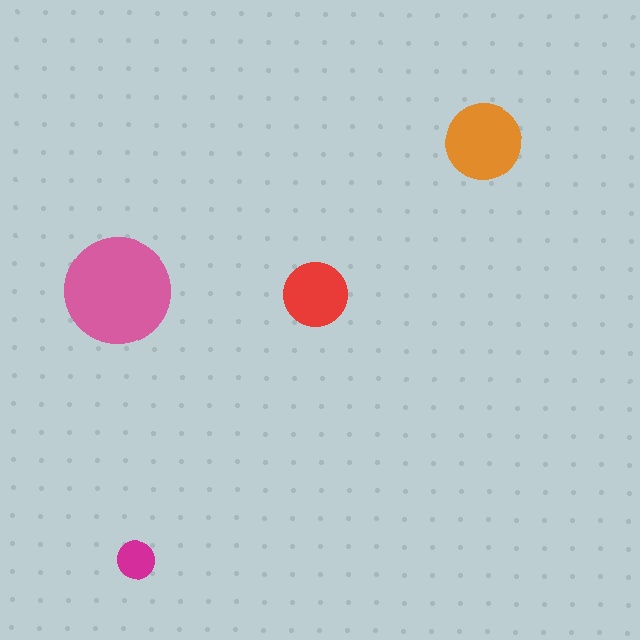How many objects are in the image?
There are 4 objects in the image.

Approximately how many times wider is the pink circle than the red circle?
About 1.5 times wider.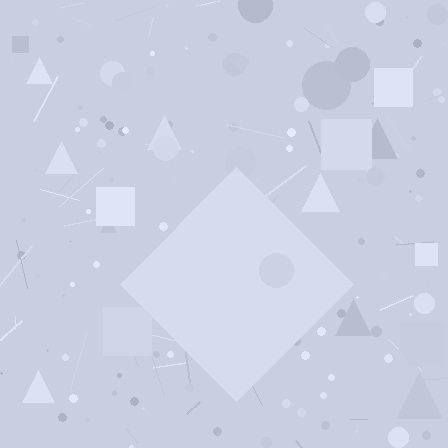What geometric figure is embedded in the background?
A diamond is embedded in the background.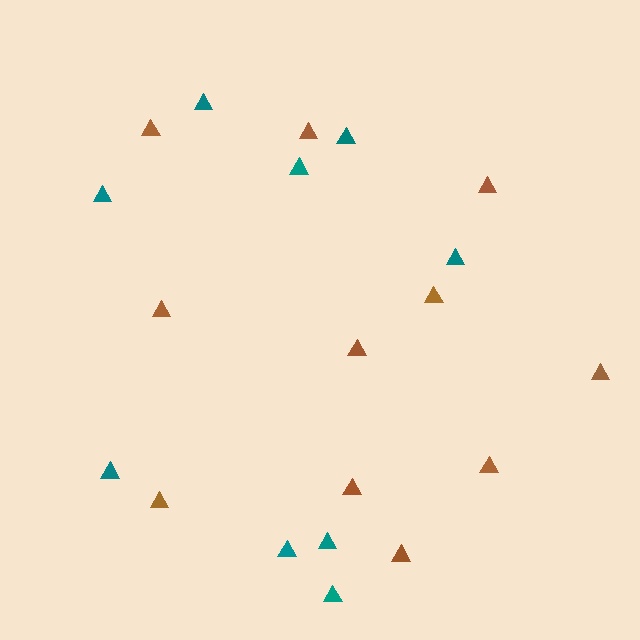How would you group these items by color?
There are 2 groups: one group of brown triangles (11) and one group of teal triangles (9).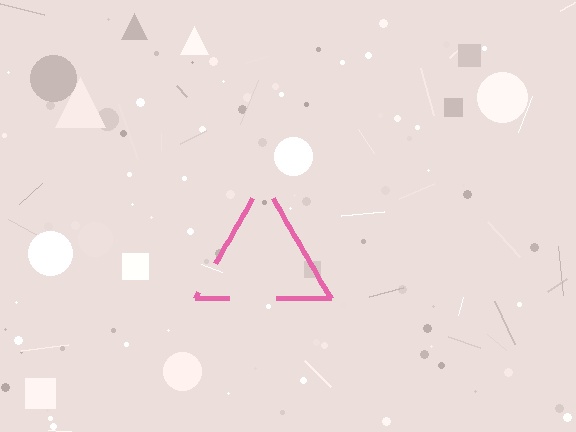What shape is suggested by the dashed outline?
The dashed outline suggests a triangle.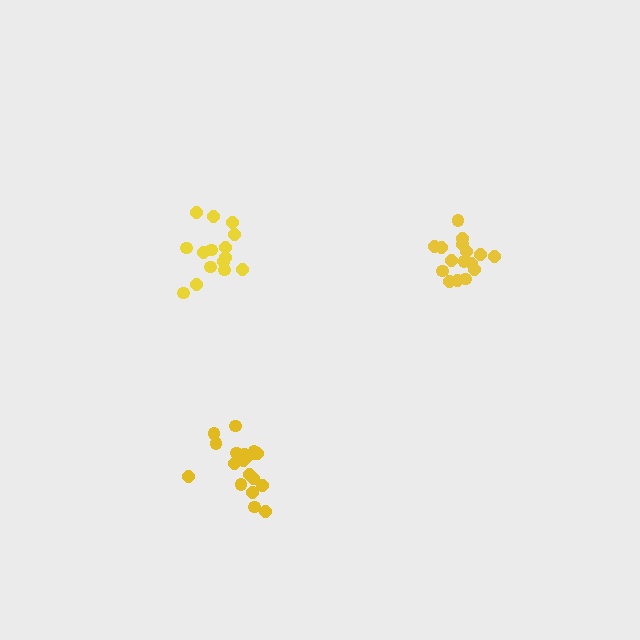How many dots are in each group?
Group 1: 15 dots, Group 2: 16 dots, Group 3: 19 dots (50 total).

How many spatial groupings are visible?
There are 3 spatial groupings.